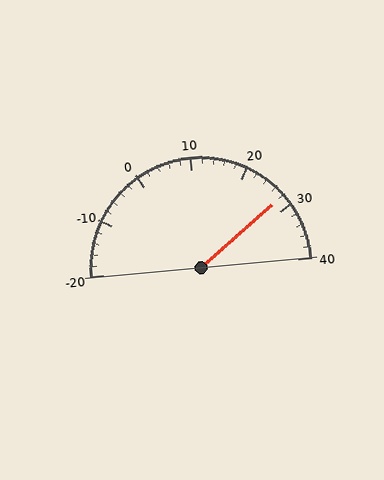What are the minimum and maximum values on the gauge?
The gauge ranges from -20 to 40.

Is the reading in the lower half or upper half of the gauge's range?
The reading is in the upper half of the range (-20 to 40).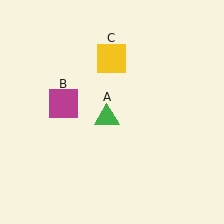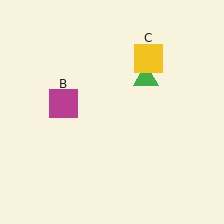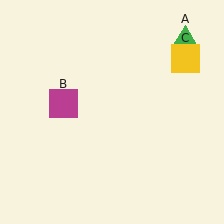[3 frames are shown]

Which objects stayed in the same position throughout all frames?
Magenta square (object B) remained stationary.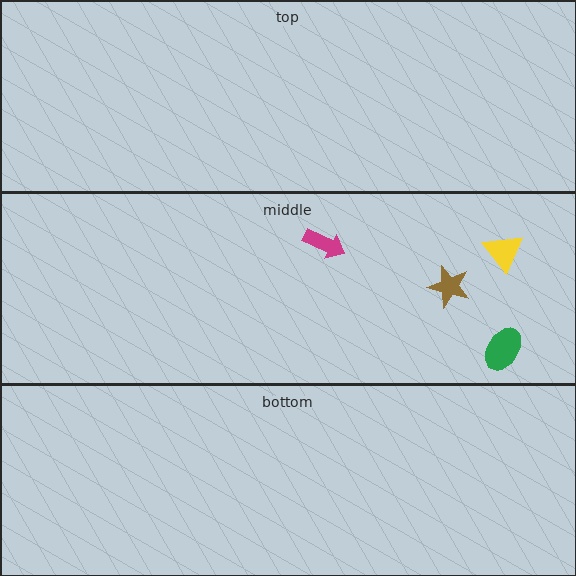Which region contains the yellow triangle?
The middle region.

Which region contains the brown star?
The middle region.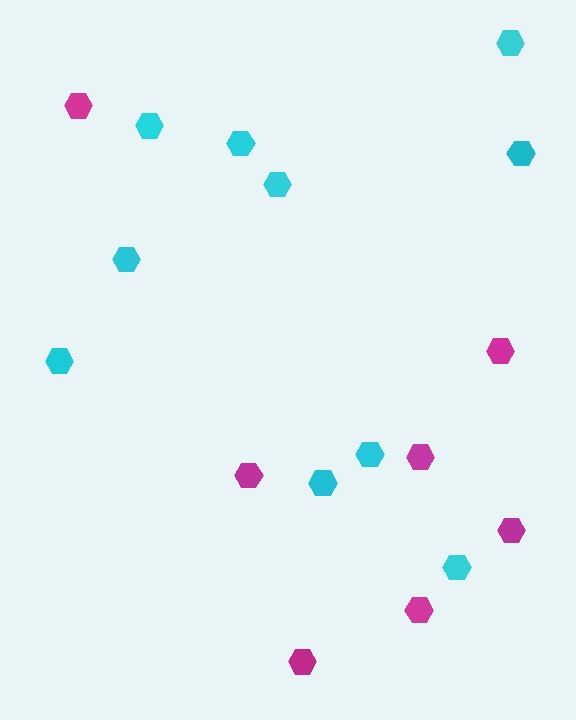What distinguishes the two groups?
There are 2 groups: one group of magenta hexagons (7) and one group of cyan hexagons (10).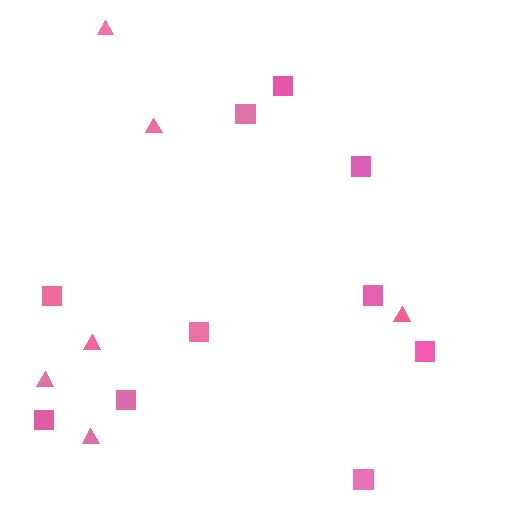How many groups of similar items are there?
There are 2 groups: one group of triangles (6) and one group of squares (10).